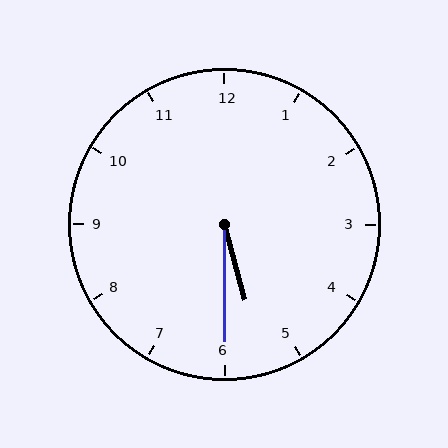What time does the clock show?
5:30.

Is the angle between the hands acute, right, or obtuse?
It is acute.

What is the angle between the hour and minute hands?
Approximately 15 degrees.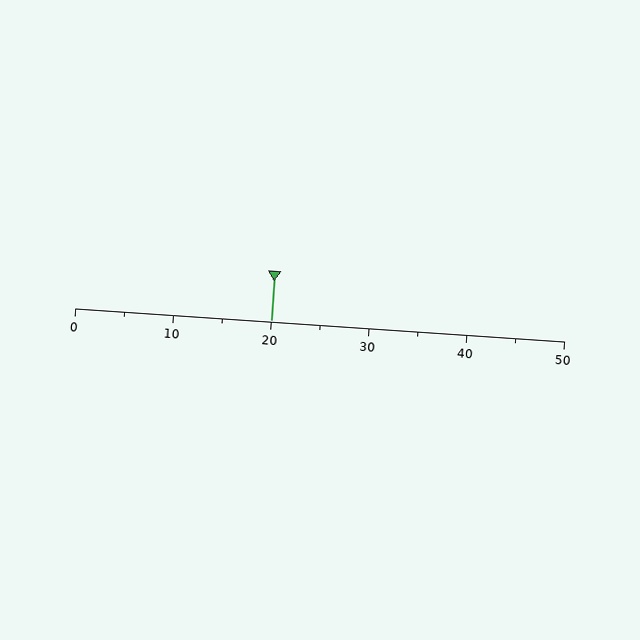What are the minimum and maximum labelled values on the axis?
The axis runs from 0 to 50.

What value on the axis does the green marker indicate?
The marker indicates approximately 20.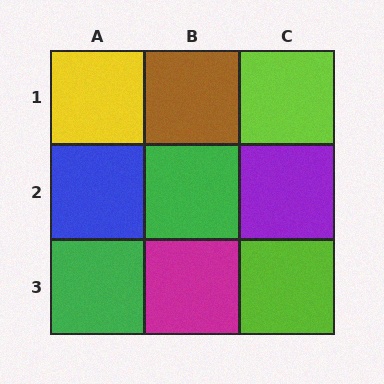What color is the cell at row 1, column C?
Lime.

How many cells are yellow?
1 cell is yellow.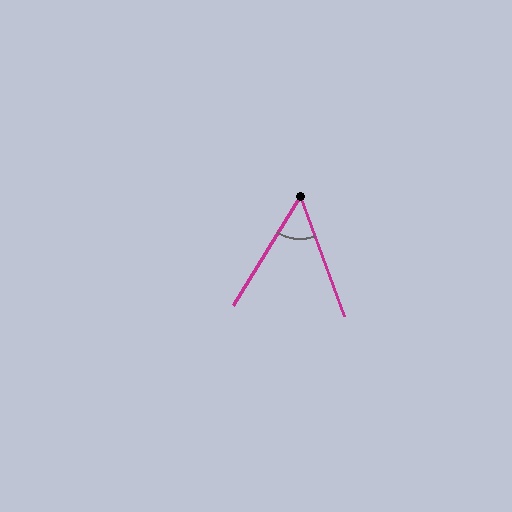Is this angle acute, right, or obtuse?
It is acute.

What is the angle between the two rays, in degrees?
Approximately 51 degrees.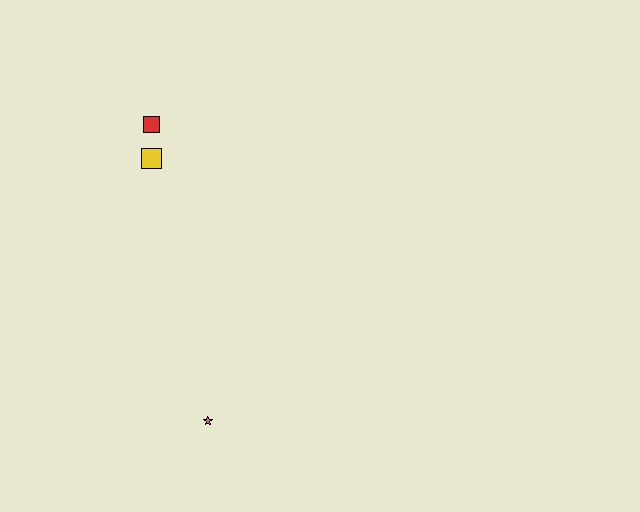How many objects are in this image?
There are 3 objects.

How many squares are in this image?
There are 2 squares.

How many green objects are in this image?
There are no green objects.